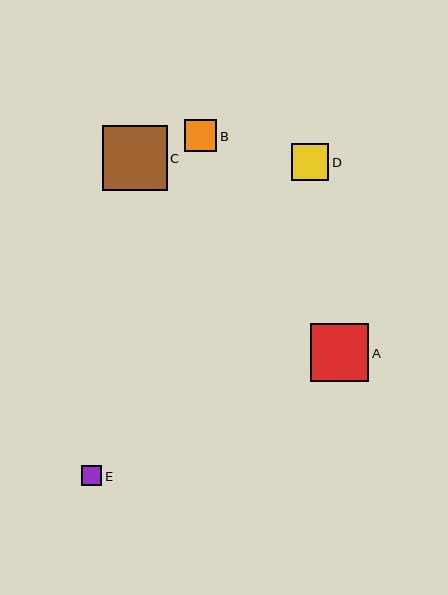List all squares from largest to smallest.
From largest to smallest: C, A, D, B, E.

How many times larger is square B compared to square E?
Square B is approximately 1.6 times the size of square E.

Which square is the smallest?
Square E is the smallest with a size of approximately 20 pixels.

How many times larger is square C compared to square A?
Square C is approximately 1.1 times the size of square A.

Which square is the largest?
Square C is the largest with a size of approximately 65 pixels.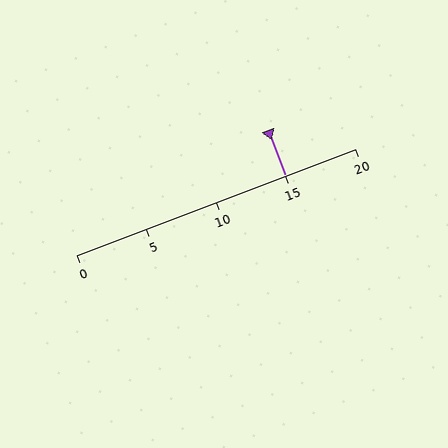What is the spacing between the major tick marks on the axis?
The major ticks are spaced 5 apart.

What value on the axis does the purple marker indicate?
The marker indicates approximately 15.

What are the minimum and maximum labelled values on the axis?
The axis runs from 0 to 20.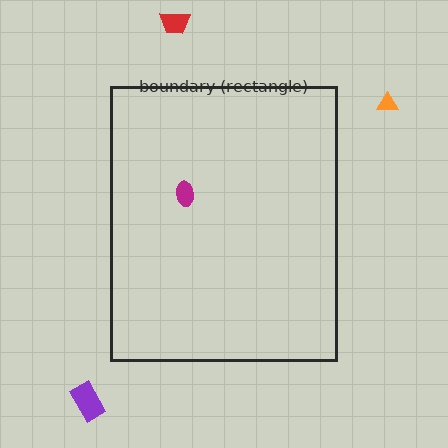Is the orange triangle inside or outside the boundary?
Outside.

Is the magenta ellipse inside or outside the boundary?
Inside.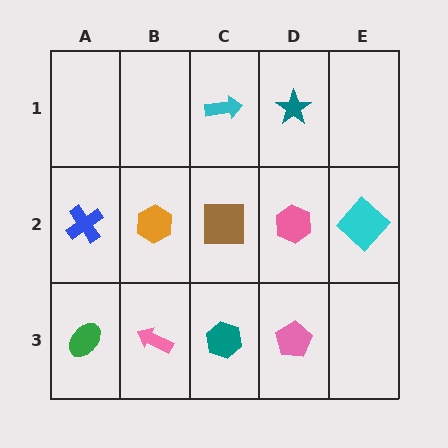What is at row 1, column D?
A teal star.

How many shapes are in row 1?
2 shapes.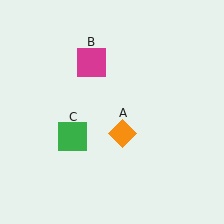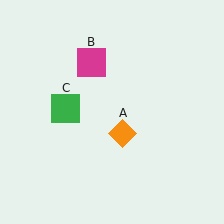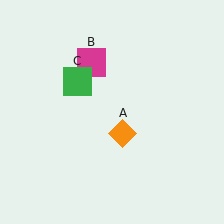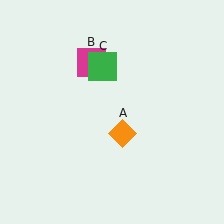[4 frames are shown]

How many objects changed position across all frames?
1 object changed position: green square (object C).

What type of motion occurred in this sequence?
The green square (object C) rotated clockwise around the center of the scene.